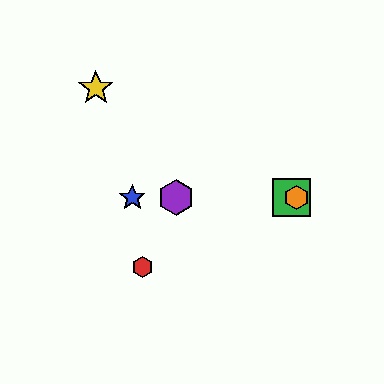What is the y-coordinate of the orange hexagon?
The orange hexagon is at y≈197.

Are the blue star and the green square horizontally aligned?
Yes, both are at y≈197.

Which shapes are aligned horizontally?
The blue star, the green square, the purple hexagon, the orange hexagon are aligned horizontally.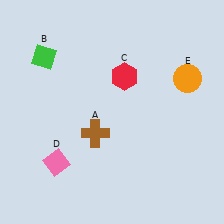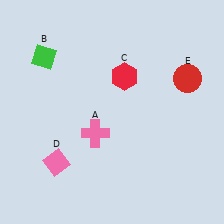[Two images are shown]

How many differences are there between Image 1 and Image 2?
There are 2 differences between the two images.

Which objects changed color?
A changed from brown to pink. E changed from orange to red.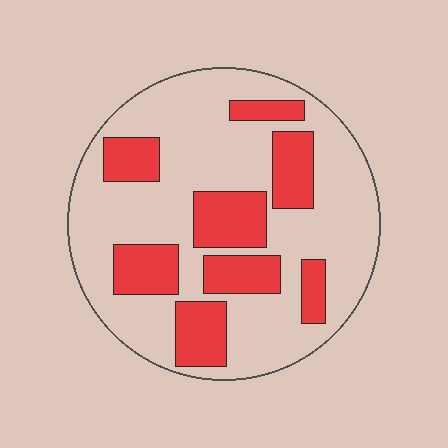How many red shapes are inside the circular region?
8.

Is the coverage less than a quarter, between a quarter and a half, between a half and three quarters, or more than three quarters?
Between a quarter and a half.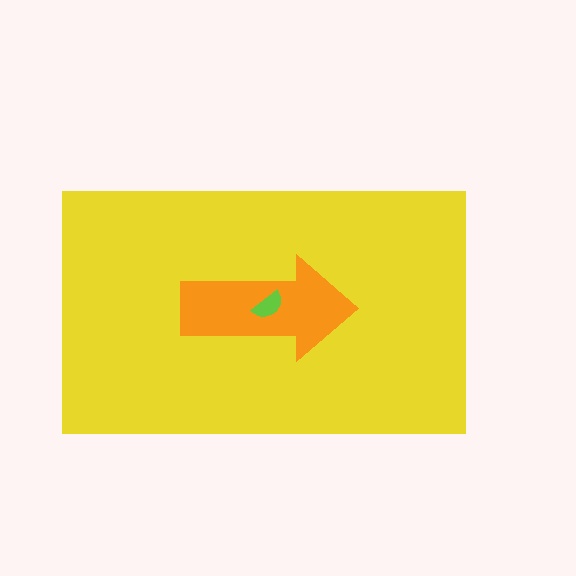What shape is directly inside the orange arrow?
The lime semicircle.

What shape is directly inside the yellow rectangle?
The orange arrow.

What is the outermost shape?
The yellow rectangle.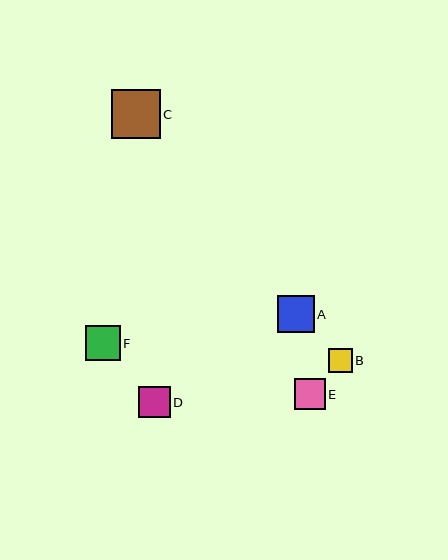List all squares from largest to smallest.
From largest to smallest: C, A, F, D, E, B.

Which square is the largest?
Square C is the largest with a size of approximately 49 pixels.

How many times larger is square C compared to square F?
Square C is approximately 1.4 times the size of square F.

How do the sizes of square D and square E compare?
Square D and square E are approximately the same size.